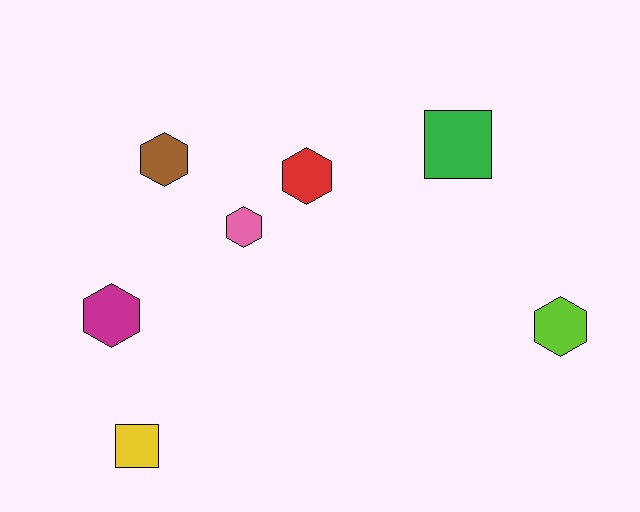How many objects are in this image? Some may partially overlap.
There are 7 objects.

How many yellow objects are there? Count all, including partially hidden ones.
There is 1 yellow object.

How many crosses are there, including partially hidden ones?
There are no crosses.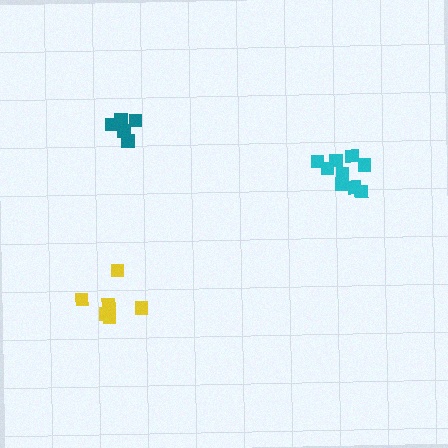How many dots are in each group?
Group 1: 6 dots, Group 2: 5 dots, Group 3: 9 dots (20 total).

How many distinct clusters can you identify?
There are 3 distinct clusters.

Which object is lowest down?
The yellow cluster is bottommost.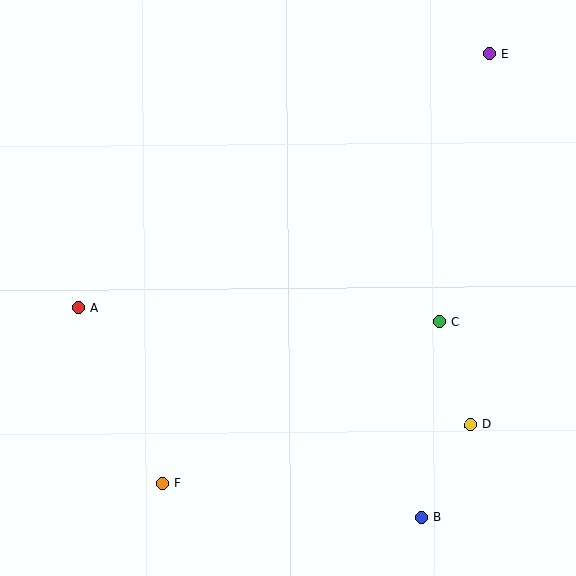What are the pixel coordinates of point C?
Point C is at (439, 322).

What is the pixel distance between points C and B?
The distance between C and B is 196 pixels.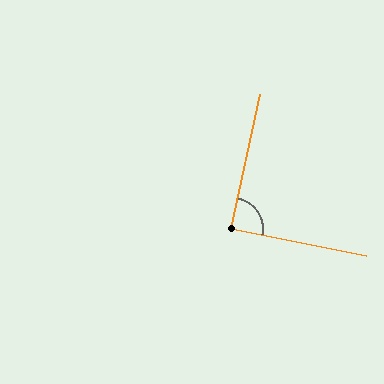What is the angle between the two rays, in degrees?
Approximately 89 degrees.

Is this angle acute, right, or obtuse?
It is approximately a right angle.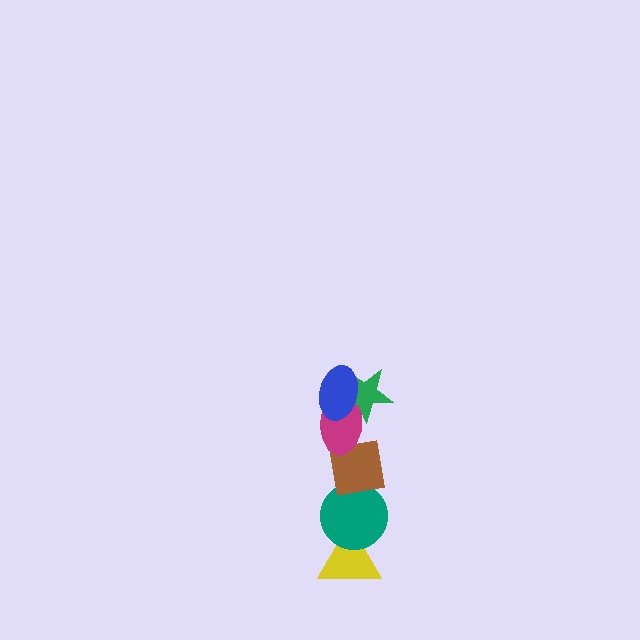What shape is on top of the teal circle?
The brown square is on top of the teal circle.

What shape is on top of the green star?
The blue ellipse is on top of the green star.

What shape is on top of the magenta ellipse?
The green star is on top of the magenta ellipse.